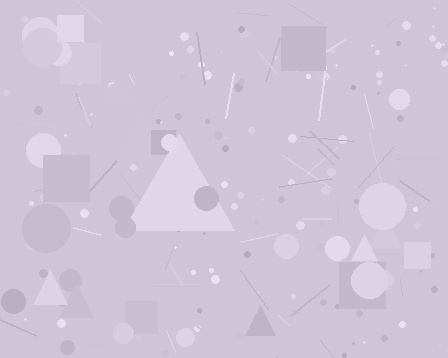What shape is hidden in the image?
A triangle is hidden in the image.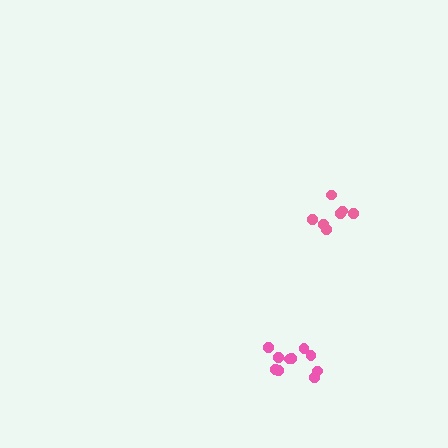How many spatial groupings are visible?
There are 2 spatial groupings.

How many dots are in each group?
Group 1: 10 dots, Group 2: 7 dots (17 total).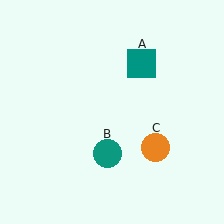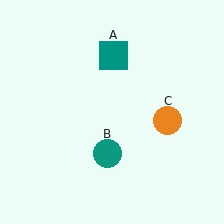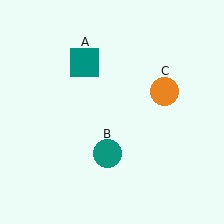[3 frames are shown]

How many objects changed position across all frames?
2 objects changed position: teal square (object A), orange circle (object C).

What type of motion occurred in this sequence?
The teal square (object A), orange circle (object C) rotated counterclockwise around the center of the scene.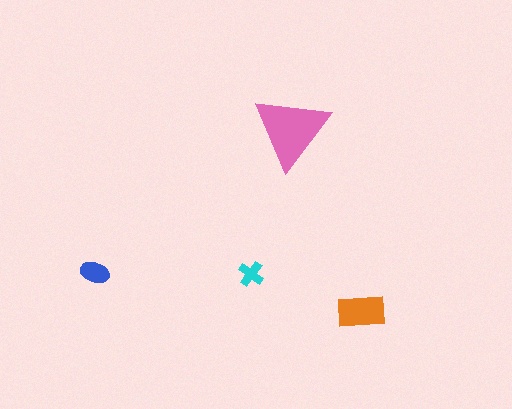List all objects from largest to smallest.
The pink triangle, the orange rectangle, the blue ellipse, the cyan cross.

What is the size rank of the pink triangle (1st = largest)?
1st.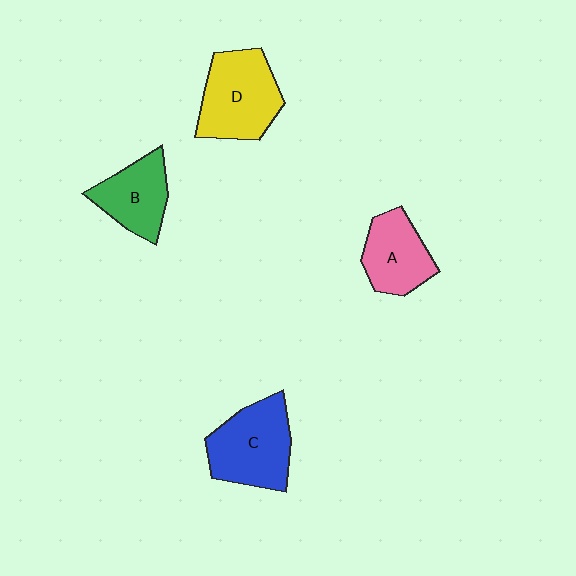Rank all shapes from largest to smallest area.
From largest to smallest: D (yellow), C (blue), A (pink), B (green).